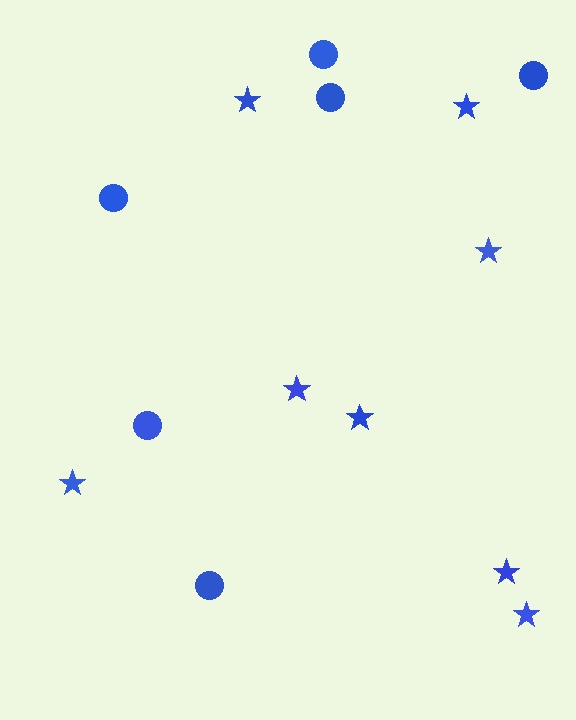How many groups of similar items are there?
There are 2 groups: one group of circles (6) and one group of stars (8).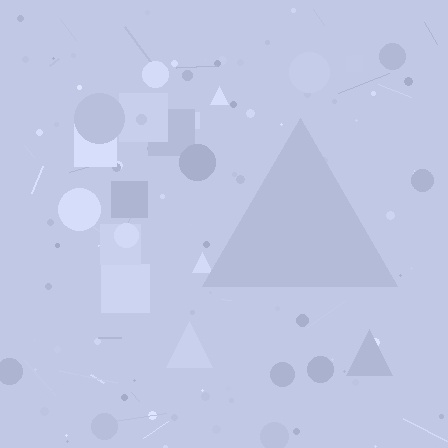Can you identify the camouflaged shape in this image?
The camouflaged shape is a triangle.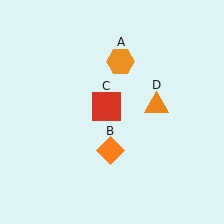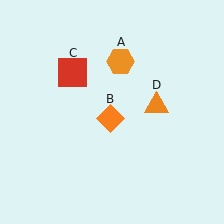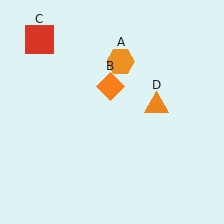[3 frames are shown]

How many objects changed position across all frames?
2 objects changed position: orange diamond (object B), red square (object C).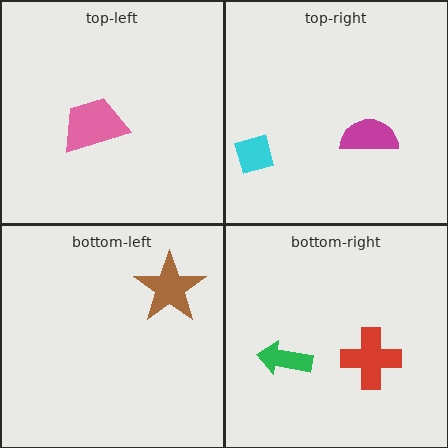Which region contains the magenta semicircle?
The top-right region.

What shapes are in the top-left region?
The pink trapezoid.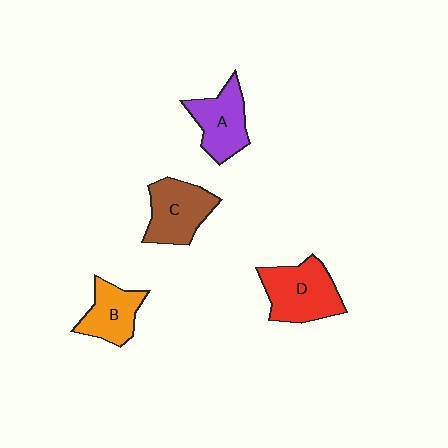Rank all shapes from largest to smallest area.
From largest to smallest: D (red), C (brown), A (purple), B (orange).